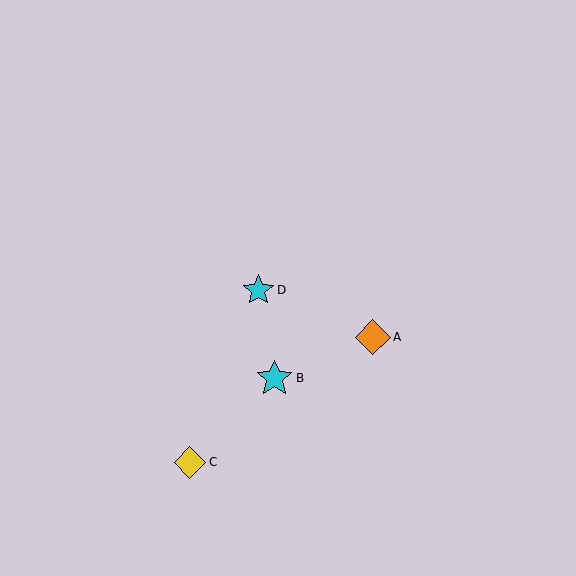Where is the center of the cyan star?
The center of the cyan star is at (275, 378).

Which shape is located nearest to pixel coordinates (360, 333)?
The orange diamond (labeled A) at (373, 337) is nearest to that location.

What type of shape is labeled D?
Shape D is a cyan star.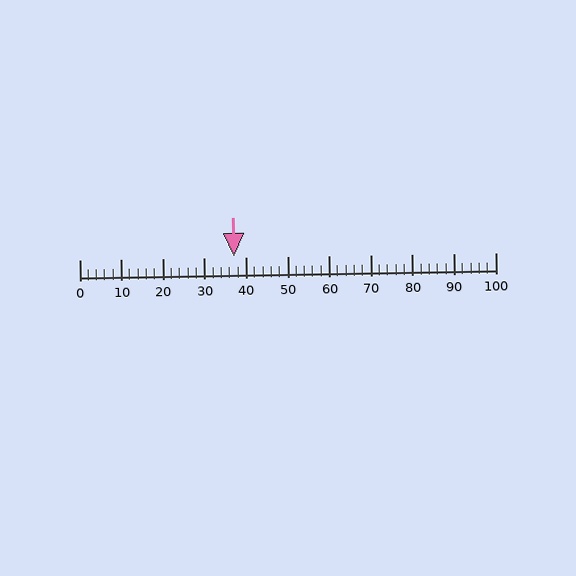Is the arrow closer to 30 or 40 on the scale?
The arrow is closer to 40.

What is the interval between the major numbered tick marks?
The major tick marks are spaced 10 units apart.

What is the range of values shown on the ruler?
The ruler shows values from 0 to 100.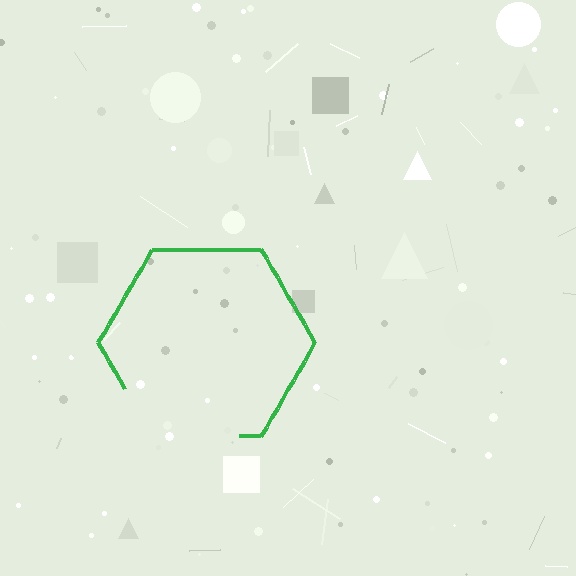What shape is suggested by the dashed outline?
The dashed outline suggests a hexagon.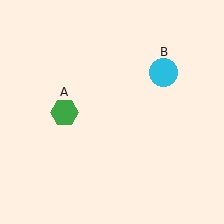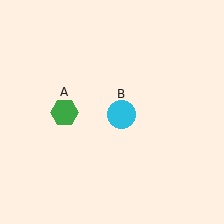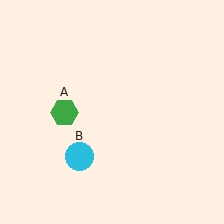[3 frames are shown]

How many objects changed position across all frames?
1 object changed position: cyan circle (object B).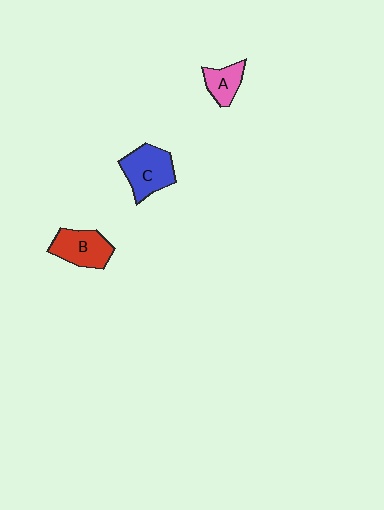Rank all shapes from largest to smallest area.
From largest to smallest: C (blue), B (red), A (pink).